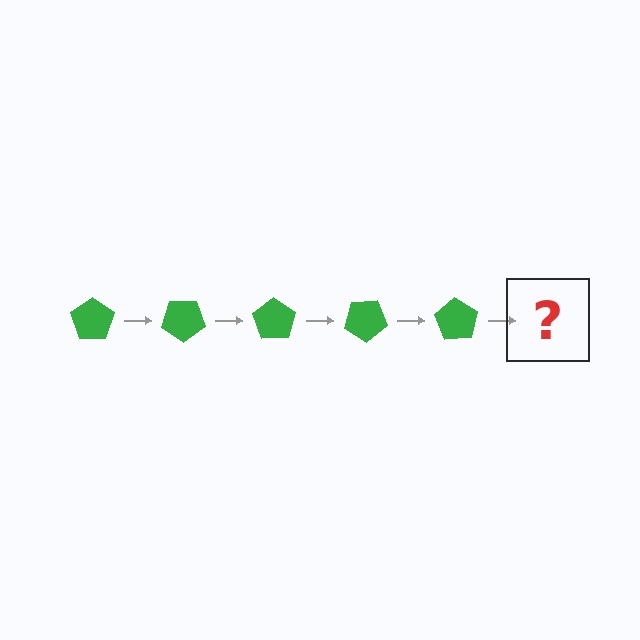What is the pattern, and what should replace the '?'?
The pattern is that the pentagon rotates 35 degrees each step. The '?' should be a green pentagon rotated 175 degrees.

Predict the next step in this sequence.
The next step is a green pentagon rotated 175 degrees.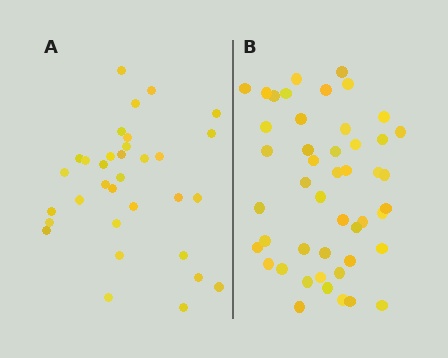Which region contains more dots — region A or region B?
Region B (the right region) has more dots.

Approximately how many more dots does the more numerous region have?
Region B has approximately 15 more dots than region A.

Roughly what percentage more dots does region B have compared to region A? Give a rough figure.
About 40% more.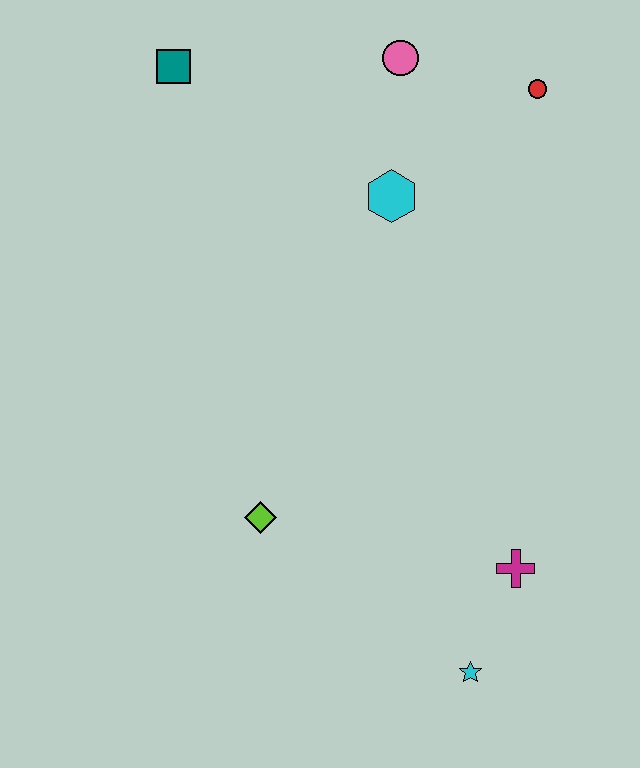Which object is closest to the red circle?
The pink circle is closest to the red circle.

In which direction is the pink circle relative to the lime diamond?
The pink circle is above the lime diamond.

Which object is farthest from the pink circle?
The cyan star is farthest from the pink circle.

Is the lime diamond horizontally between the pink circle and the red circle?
No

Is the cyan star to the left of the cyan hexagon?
No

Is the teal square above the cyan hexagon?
Yes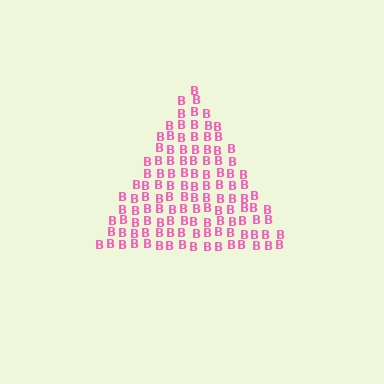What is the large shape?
The large shape is a triangle.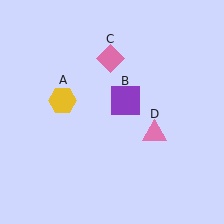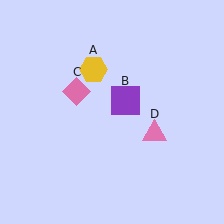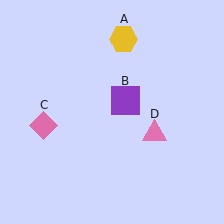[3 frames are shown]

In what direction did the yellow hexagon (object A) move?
The yellow hexagon (object A) moved up and to the right.